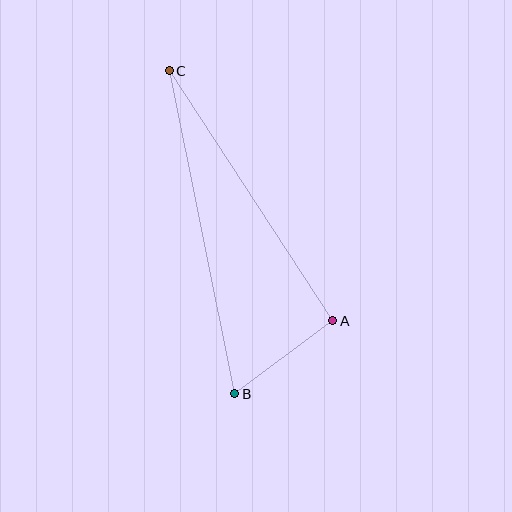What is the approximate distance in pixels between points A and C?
The distance between A and C is approximately 298 pixels.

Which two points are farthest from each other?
Points B and C are farthest from each other.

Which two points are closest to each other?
Points A and B are closest to each other.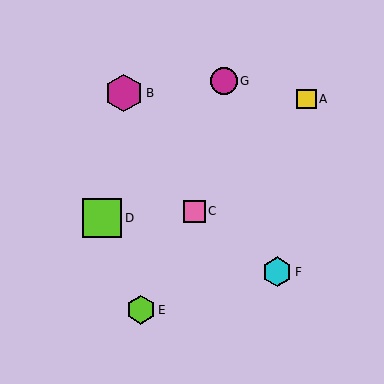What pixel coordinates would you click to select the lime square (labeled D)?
Click at (102, 218) to select the lime square D.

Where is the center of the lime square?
The center of the lime square is at (102, 218).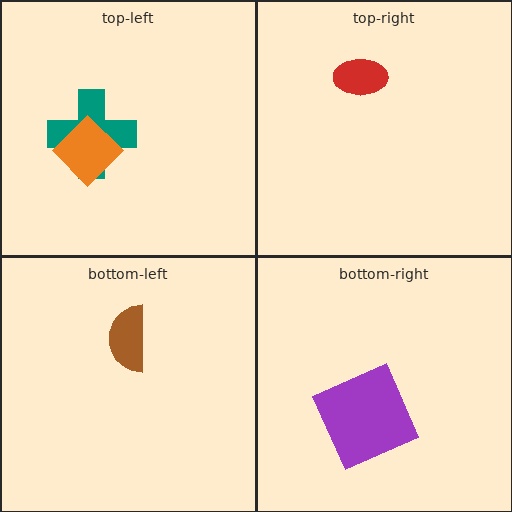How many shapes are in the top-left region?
2.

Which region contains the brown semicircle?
The bottom-left region.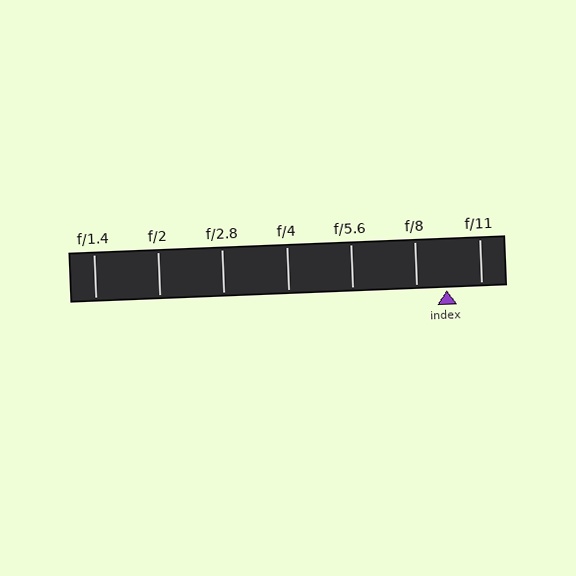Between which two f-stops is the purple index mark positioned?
The index mark is between f/8 and f/11.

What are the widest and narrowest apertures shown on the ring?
The widest aperture shown is f/1.4 and the narrowest is f/11.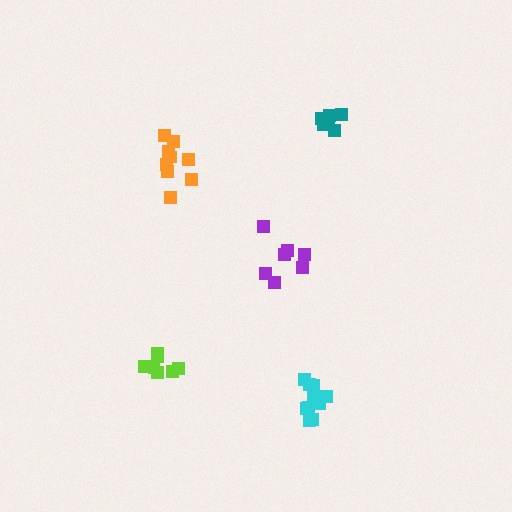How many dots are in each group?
Group 1: 9 dots, Group 2: 7 dots, Group 3: 6 dots, Group 4: 10 dots, Group 5: 7 dots (39 total).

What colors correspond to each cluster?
The clusters are colored: orange, lime, teal, cyan, purple.